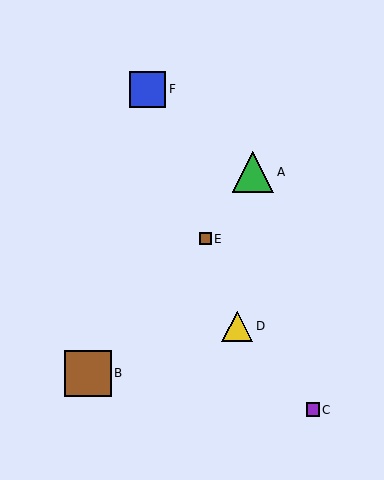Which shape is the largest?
The brown square (labeled B) is the largest.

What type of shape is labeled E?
Shape E is a brown square.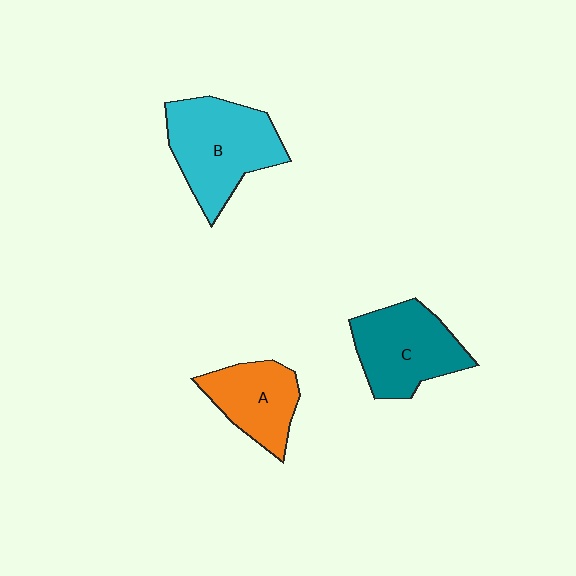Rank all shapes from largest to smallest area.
From largest to smallest: B (cyan), C (teal), A (orange).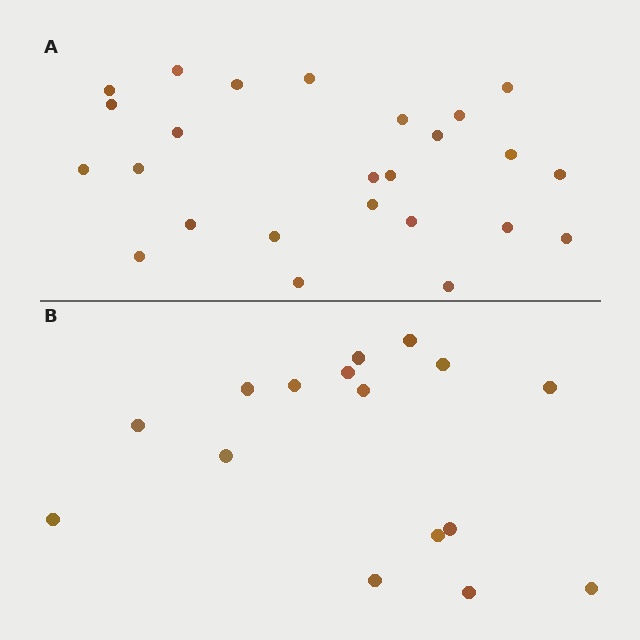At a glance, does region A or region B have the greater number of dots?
Region A (the top region) has more dots.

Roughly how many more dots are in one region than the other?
Region A has roughly 8 or so more dots than region B.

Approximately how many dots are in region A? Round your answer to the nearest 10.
About 20 dots. (The exact count is 25, which rounds to 20.)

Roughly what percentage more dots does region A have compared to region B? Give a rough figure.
About 55% more.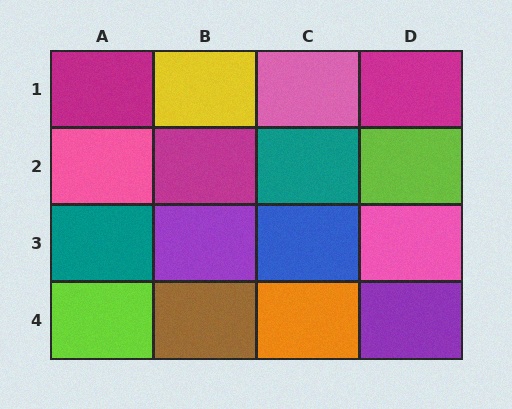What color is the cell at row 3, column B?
Purple.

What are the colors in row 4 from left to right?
Lime, brown, orange, purple.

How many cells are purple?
2 cells are purple.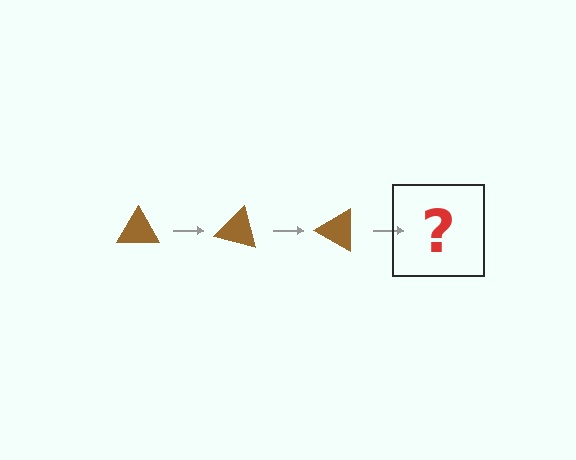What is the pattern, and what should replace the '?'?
The pattern is that the triangle rotates 15 degrees each step. The '?' should be a brown triangle rotated 45 degrees.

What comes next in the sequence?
The next element should be a brown triangle rotated 45 degrees.